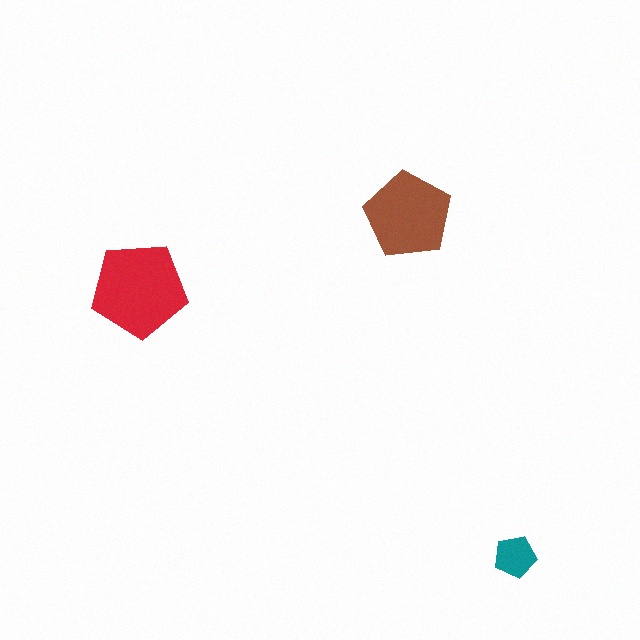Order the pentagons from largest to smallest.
the red one, the brown one, the teal one.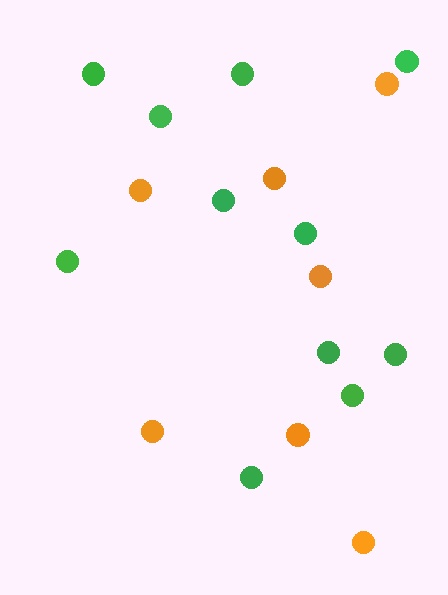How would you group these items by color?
There are 2 groups: one group of orange circles (7) and one group of green circles (11).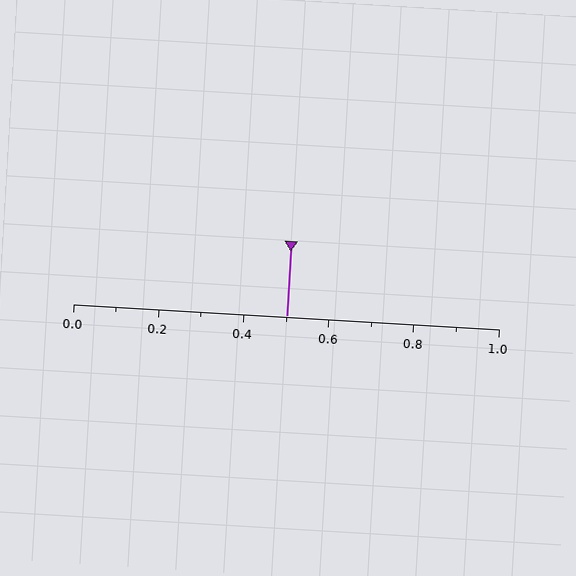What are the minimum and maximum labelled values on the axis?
The axis runs from 0.0 to 1.0.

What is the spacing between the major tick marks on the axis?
The major ticks are spaced 0.2 apart.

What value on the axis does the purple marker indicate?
The marker indicates approximately 0.5.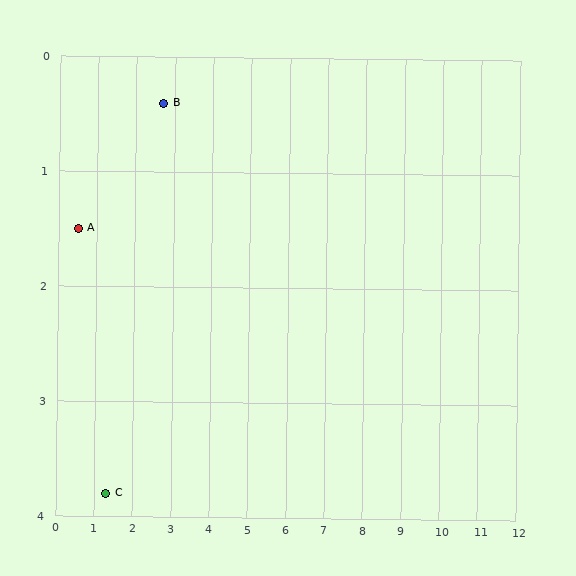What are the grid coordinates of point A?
Point A is at approximately (0.5, 1.5).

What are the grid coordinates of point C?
Point C is at approximately (1.3, 3.8).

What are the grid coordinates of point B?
Point B is at approximately (2.7, 0.4).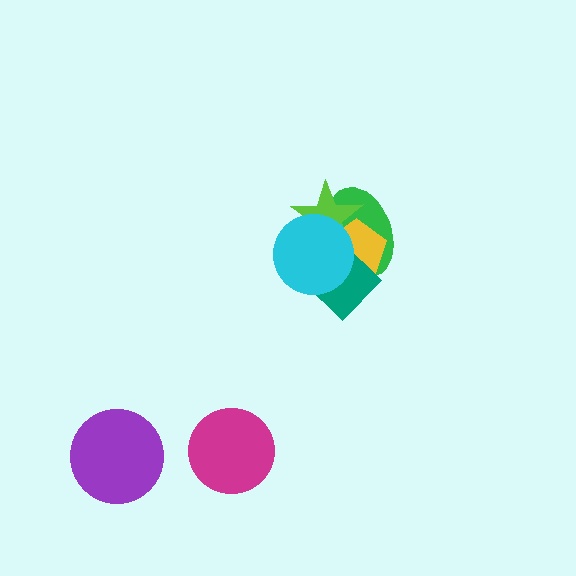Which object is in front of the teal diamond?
The cyan circle is in front of the teal diamond.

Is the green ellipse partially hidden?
Yes, it is partially covered by another shape.